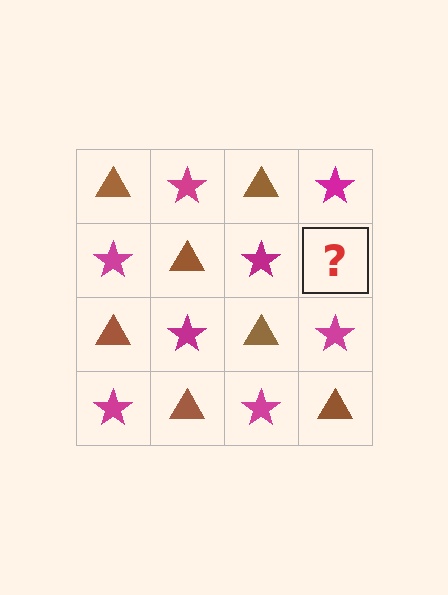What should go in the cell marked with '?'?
The missing cell should contain a brown triangle.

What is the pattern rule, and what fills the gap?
The rule is that it alternates brown triangle and magenta star in a checkerboard pattern. The gap should be filled with a brown triangle.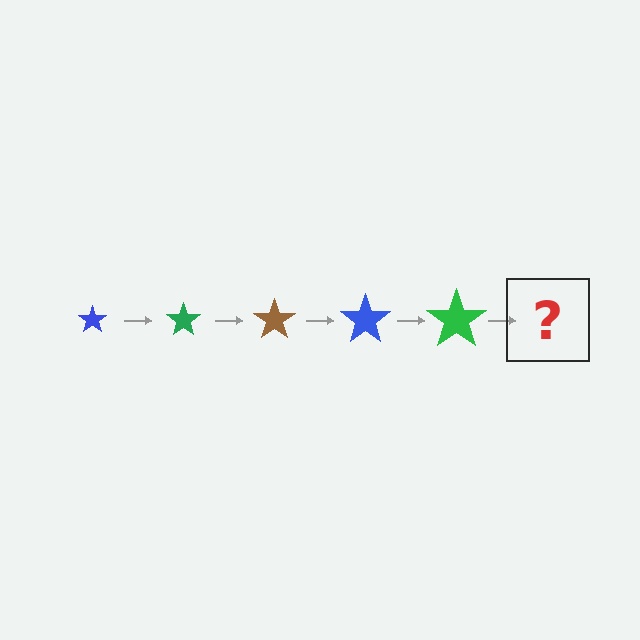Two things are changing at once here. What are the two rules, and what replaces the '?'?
The two rules are that the star grows larger each step and the color cycles through blue, green, and brown. The '?' should be a brown star, larger than the previous one.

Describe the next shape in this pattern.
It should be a brown star, larger than the previous one.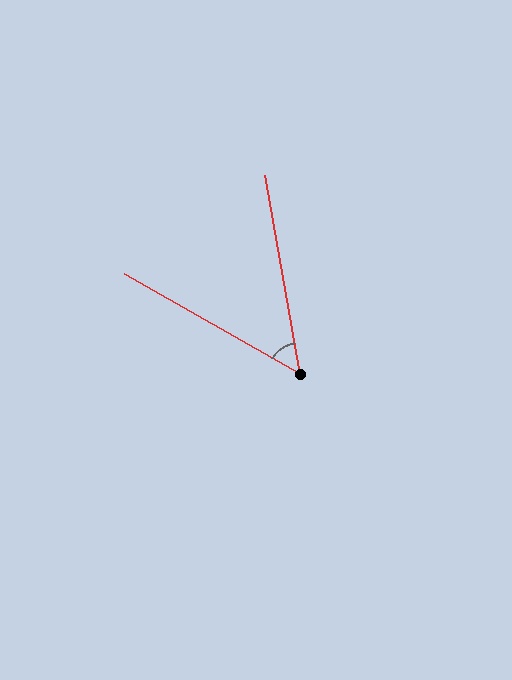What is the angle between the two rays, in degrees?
Approximately 51 degrees.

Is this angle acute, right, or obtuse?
It is acute.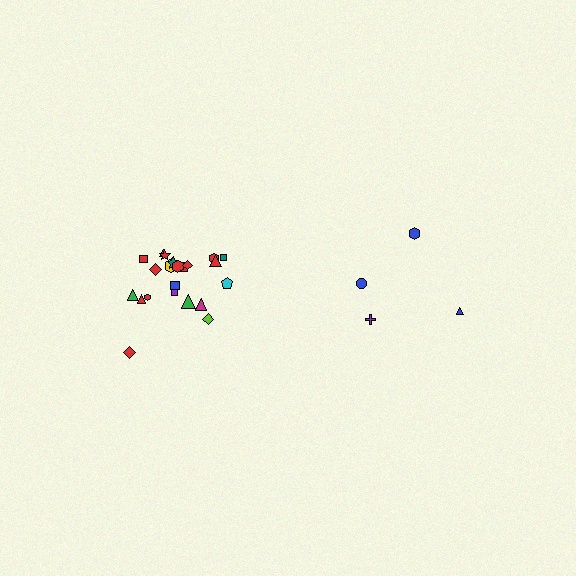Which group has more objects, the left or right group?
The left group.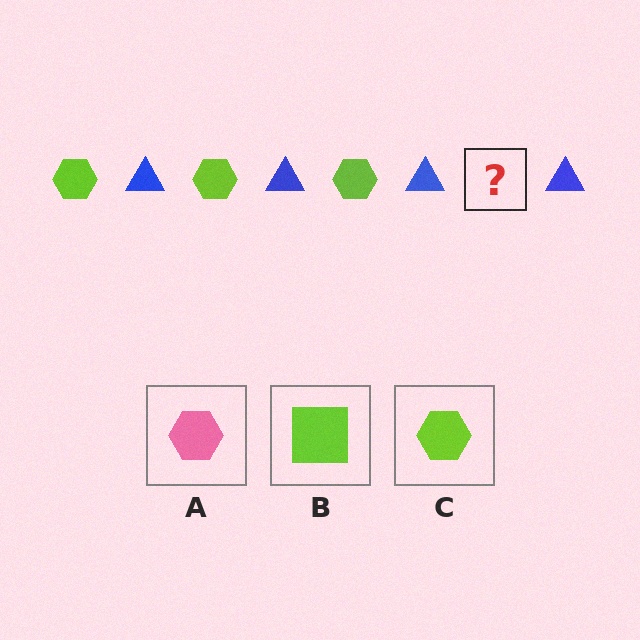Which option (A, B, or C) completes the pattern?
C.